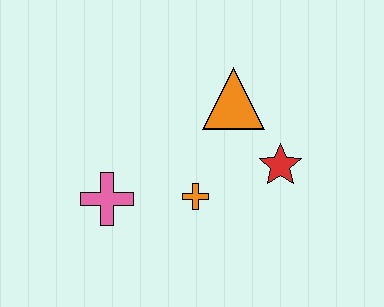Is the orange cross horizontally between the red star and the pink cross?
Yes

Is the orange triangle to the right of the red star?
No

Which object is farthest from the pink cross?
The red star is farthest from the pink cross.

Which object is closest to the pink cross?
The orange cross is closest to the pink cross.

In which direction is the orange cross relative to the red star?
The orange cross is to the left of the red star.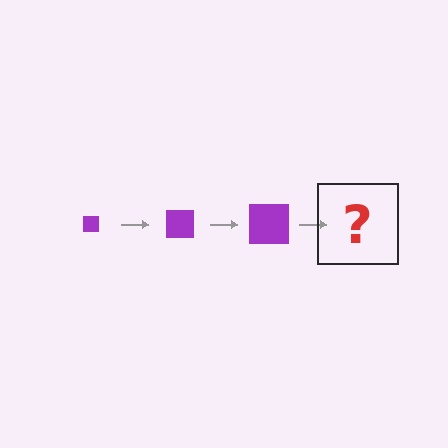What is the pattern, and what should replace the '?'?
The pattern is that the square gets progressively larger each step. The '?' should be a purple square, larger than the previous one.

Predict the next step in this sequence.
The next step is a purple square, larger than the previous one.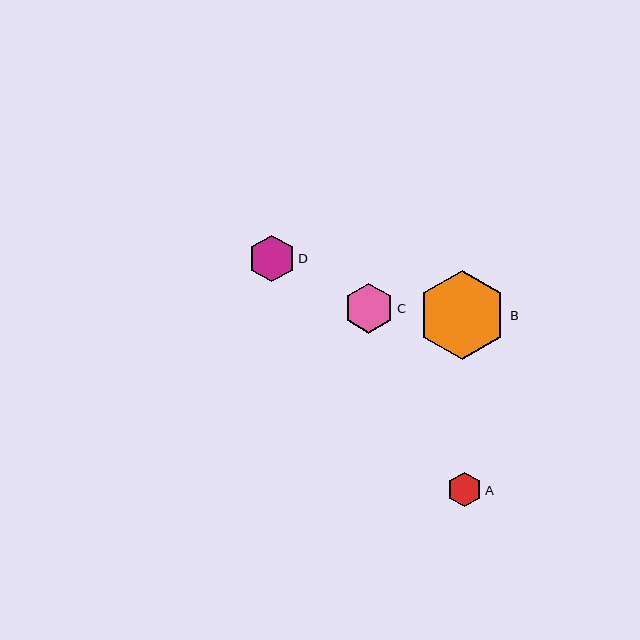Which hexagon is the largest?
Hexagon B is the largest with a size of approximately 89 pixels.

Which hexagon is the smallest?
Hexagon A is the smallest with a size of approximately 35 pixels.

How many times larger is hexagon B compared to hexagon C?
Hexagon B is approximately 1.8 times the size of hexagon C.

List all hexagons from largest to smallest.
From largest to smallest: B, C, D, A.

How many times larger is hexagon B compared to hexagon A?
Hexagon B is approximately 2.5 times the size of hexagon A.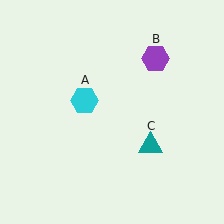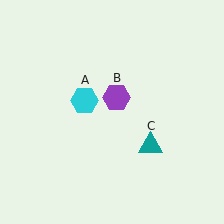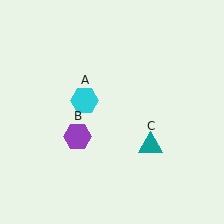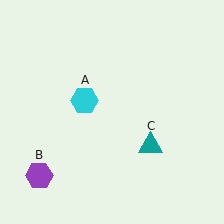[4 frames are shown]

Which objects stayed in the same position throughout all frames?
Cyan hexagon (object A) and teal triangle (object C) remained stationary.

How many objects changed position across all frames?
1 object changed position: purple hexagon (object B).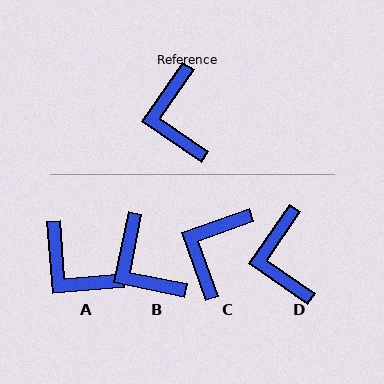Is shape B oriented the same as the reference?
No, it is off by about 24 degrees.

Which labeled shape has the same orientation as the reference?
D.